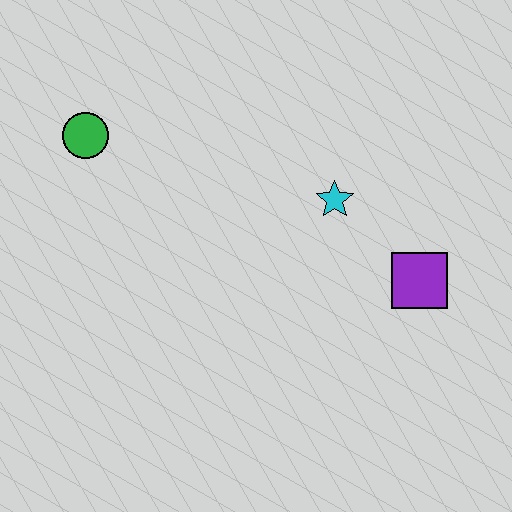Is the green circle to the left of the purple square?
Yes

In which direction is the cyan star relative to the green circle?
The cyan star is to the right of the green circle.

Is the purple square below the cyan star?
Yes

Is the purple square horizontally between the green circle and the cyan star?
No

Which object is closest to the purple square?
The cyan star is closest to the purple square.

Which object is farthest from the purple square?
The green circle is farthest from the purple square.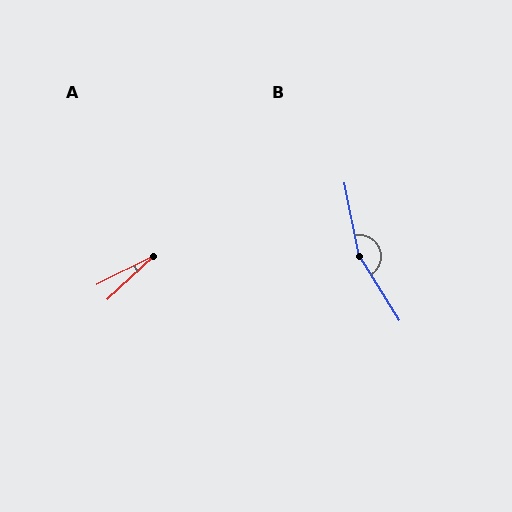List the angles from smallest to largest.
A (16°), B (159°).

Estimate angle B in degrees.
Approximately 159 degrees.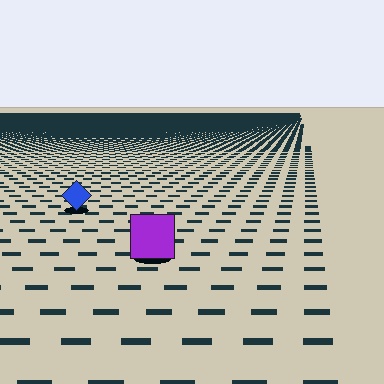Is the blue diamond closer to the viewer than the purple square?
No. The purple square is closer — you can tell from the texture gradient: the ground texture is coarser near it.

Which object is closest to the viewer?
The purple square is closest. The texture marks near it are larger and more spread out.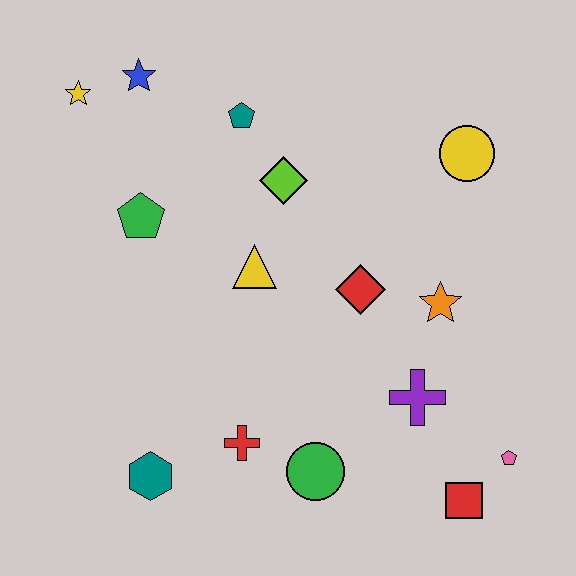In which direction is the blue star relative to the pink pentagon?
The blue star is above the pink pentagon.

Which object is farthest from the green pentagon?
The pink pentagon is farthest from the green pentagon.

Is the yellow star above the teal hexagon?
Yes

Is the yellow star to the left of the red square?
Yes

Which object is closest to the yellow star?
The blue star is closest to the yellow star.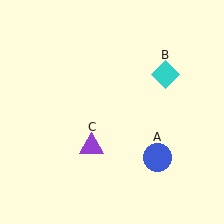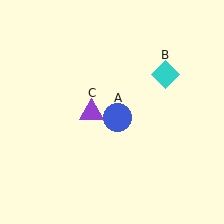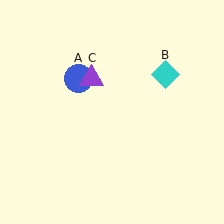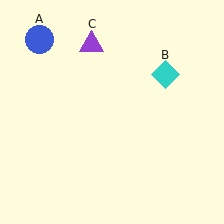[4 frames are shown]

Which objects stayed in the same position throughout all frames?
Cyan diamond (object B) remained stationary.